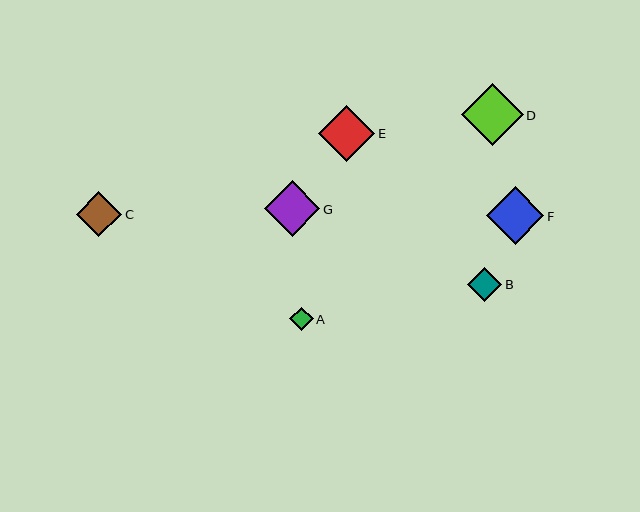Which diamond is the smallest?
Diamond A is the smallest with a size of approximately 23 pixels.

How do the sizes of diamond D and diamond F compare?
Diamond D and diamond F are approximately the same size.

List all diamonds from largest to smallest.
From largest to smallest: D, F, E, G, C, B, A.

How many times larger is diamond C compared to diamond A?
Diamond C is approximately 1.9 times the size of diamond A.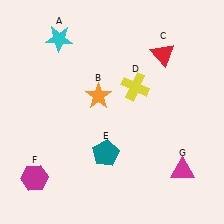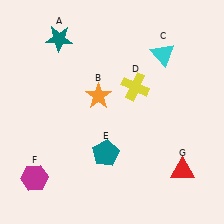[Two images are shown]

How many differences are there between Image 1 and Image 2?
There are 3 differences between the two images.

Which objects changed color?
A changed from cyan to teal. C changed from red to cyan. G changed from magenta to red.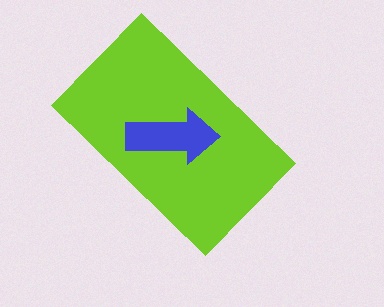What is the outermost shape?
The lime rectangle.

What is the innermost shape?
The blue arrow.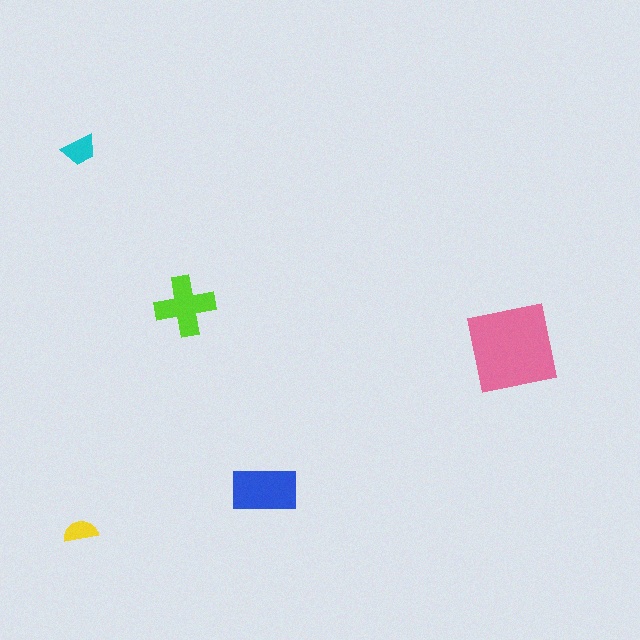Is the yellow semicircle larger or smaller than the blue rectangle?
Smaller.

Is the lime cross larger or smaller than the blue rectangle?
Smaller.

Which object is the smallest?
The yellow semicircle.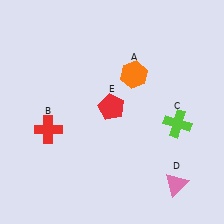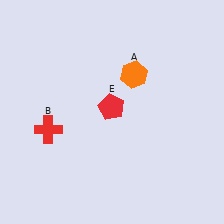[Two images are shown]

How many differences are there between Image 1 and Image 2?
There are 2 differences between the two images.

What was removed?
The lime cross (C), the pink triangle (D) were removed in Image 2.